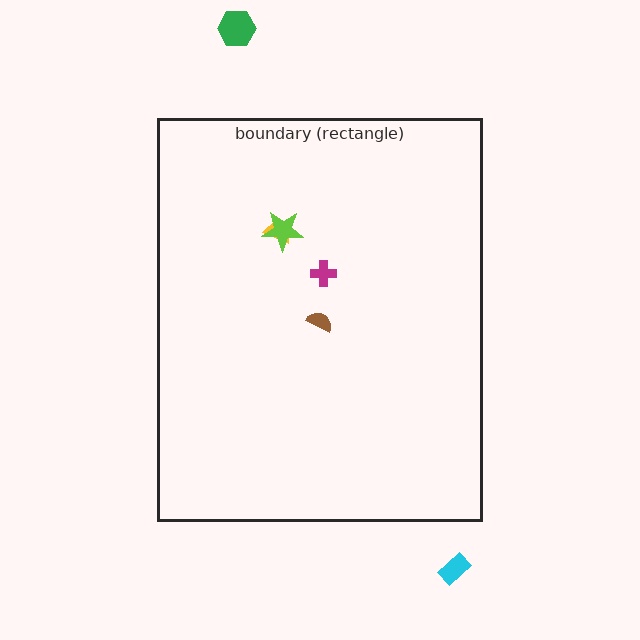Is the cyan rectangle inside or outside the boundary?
Outside.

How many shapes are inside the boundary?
4 inside, 2 outside.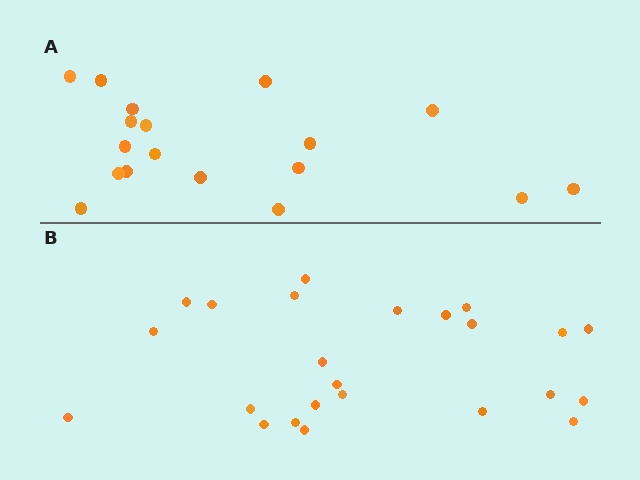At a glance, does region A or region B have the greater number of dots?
Region B (the bottom region) has more dots.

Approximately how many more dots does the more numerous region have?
Region B has about 6 more dots than region A.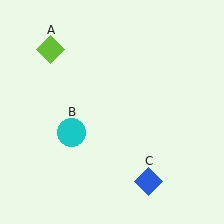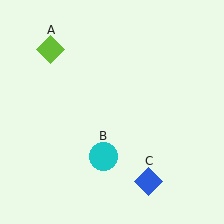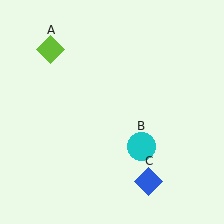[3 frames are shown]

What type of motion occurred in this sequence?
The cyan circle (object B) rotated counterclockwise around the center of the scene.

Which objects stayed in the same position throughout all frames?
Lime diamond (object A) and blue diamond (object C) remained stationary.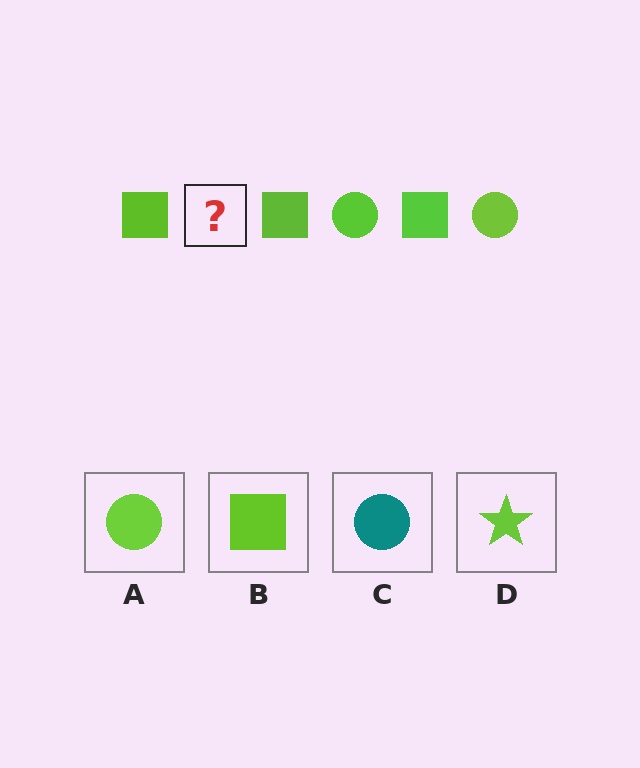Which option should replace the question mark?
Option A.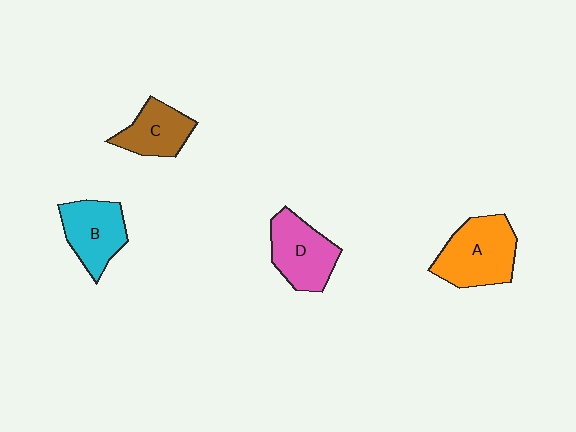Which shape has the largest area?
Shape A (orange).